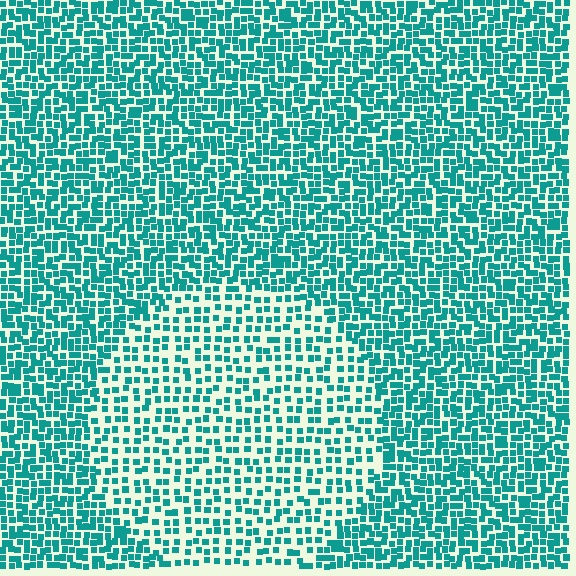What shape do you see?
I see a circle.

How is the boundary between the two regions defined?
The boundary is defined by a change in element density (approximately 1.8x ratio). All elements are the same color, size, and shape.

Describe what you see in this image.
The image contains small teal elements arranged at two different densities. A circle-shaped region is visible where the elements are less densely packed than the surrounding area.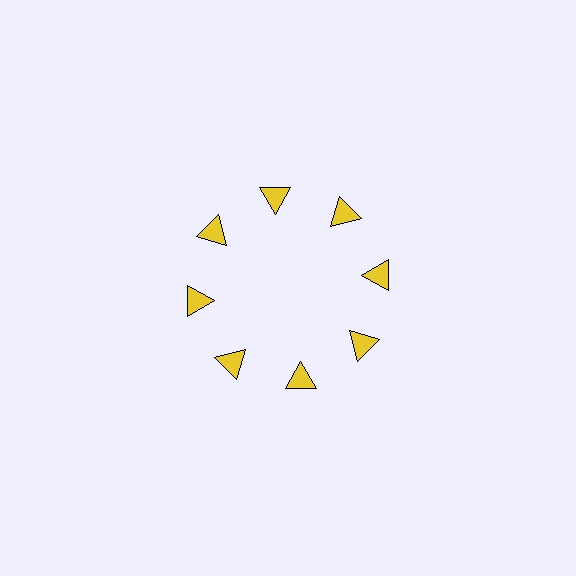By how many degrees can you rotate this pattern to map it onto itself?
The pattern maps onto itself every 45 degrees of rotation.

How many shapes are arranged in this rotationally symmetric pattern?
There are 8 shapes, arranged in 8 groups of 1.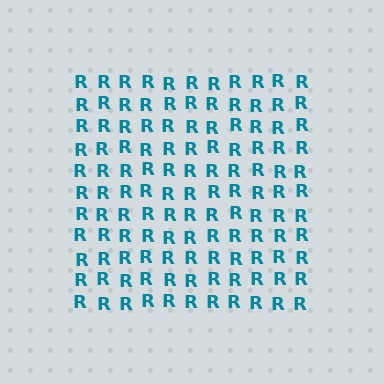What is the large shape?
The large shape is a square.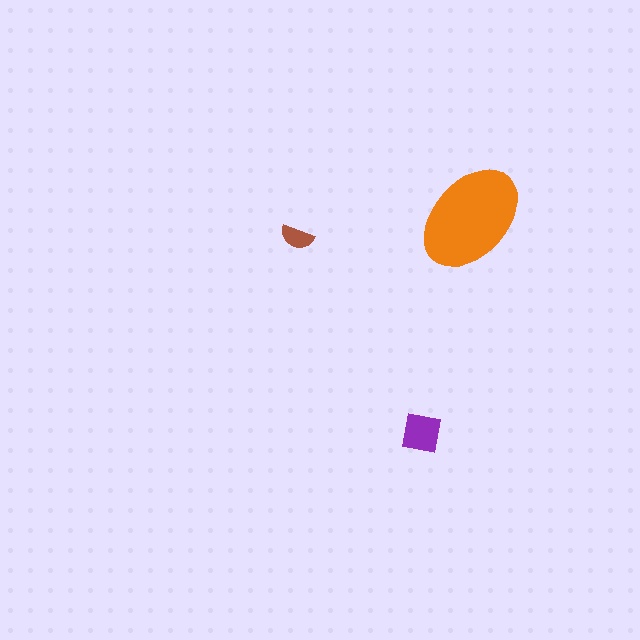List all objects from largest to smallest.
The orange ellipse, the purple square, the brown semicircle.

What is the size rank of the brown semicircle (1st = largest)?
3rd.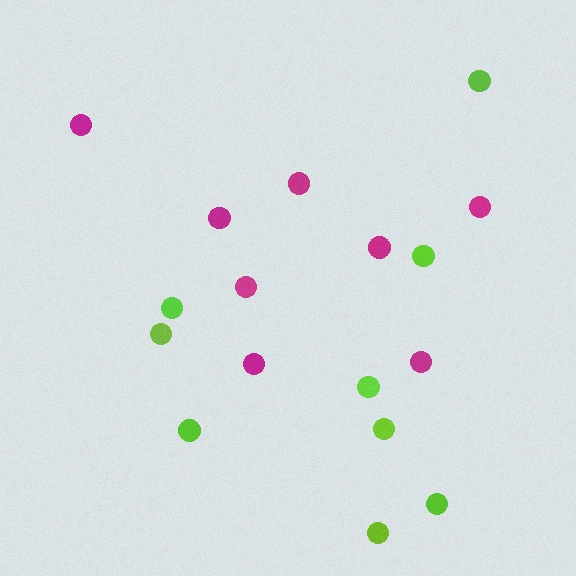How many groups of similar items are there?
There are 2 groups: one group of lime circles (9) and one group of magenta circles (8).